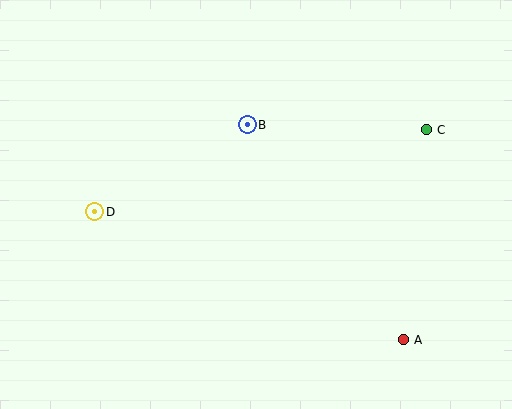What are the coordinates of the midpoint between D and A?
The midpoint between D and A is at (249, 276).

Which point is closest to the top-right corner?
Point C is closest to the top-right corner.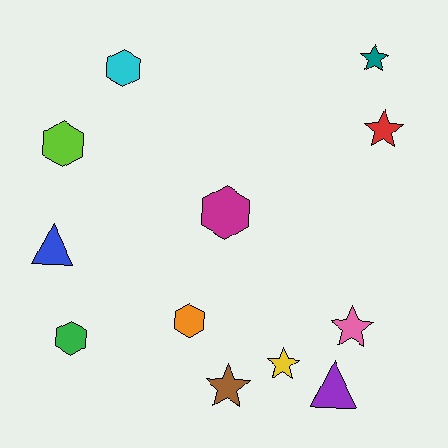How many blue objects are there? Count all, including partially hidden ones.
There is 1 blue object.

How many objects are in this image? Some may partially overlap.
There are 12 objects.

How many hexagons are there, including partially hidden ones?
There are 5 hexagons.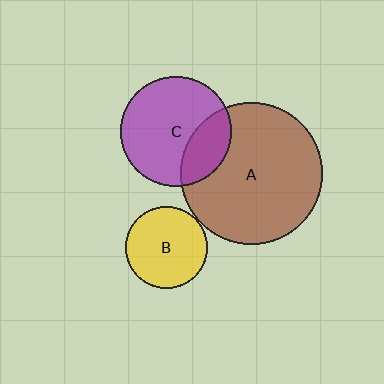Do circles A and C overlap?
Yes.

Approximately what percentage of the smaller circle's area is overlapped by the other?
Approximately 25%.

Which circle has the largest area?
Circle A (brown).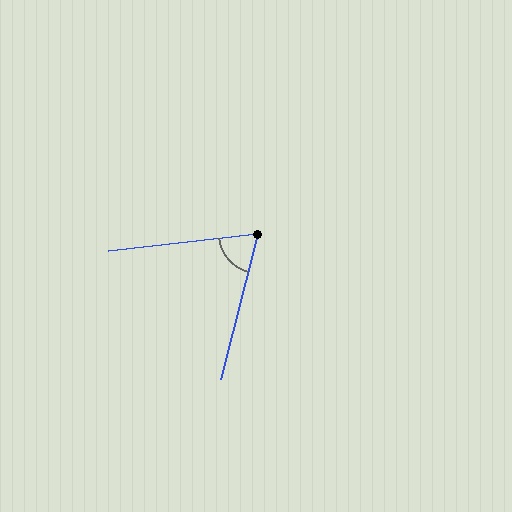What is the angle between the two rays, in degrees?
Approximately 69 degrees.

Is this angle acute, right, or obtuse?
It is acute.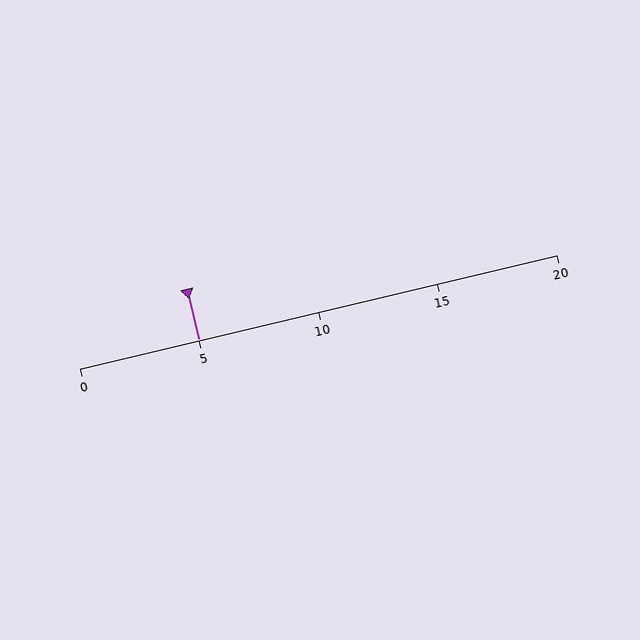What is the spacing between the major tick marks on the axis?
The major ticks are spaced 5 apart.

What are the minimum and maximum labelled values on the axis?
The axis runs from 0 to 20.